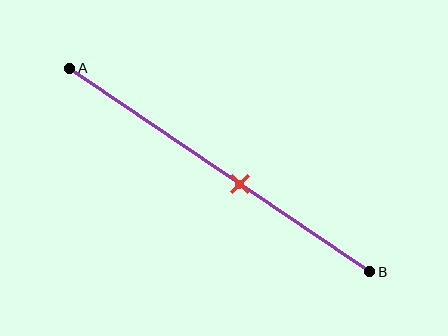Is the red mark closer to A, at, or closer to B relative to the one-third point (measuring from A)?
The red mark is closer to point B than the one-third point of segment AB.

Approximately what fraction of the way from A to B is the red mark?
The red mark is approximately 55% of the way from A to B.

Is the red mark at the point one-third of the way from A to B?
No, the mark is at about 55% from A, not at the 33% one-third point.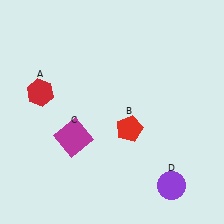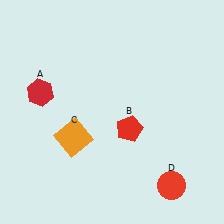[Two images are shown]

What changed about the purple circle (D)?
In Image 1, D is purple. In Image 2, it changed to red.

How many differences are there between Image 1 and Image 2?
There are 2 differences between the two images.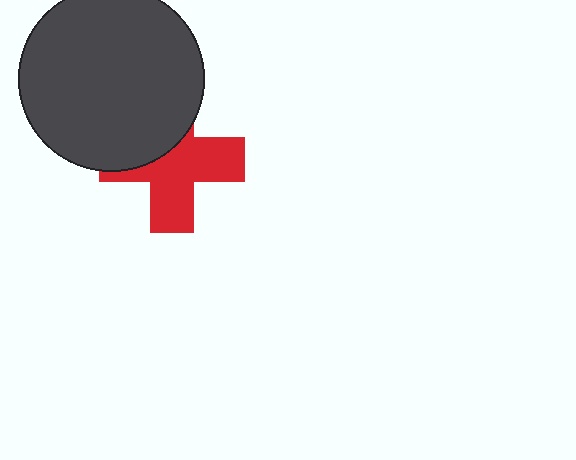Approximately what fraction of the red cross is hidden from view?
Roughly 40% of the red cross is hidden behind the dark gray circle.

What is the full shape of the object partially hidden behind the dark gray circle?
The partially hidden object is a red cross.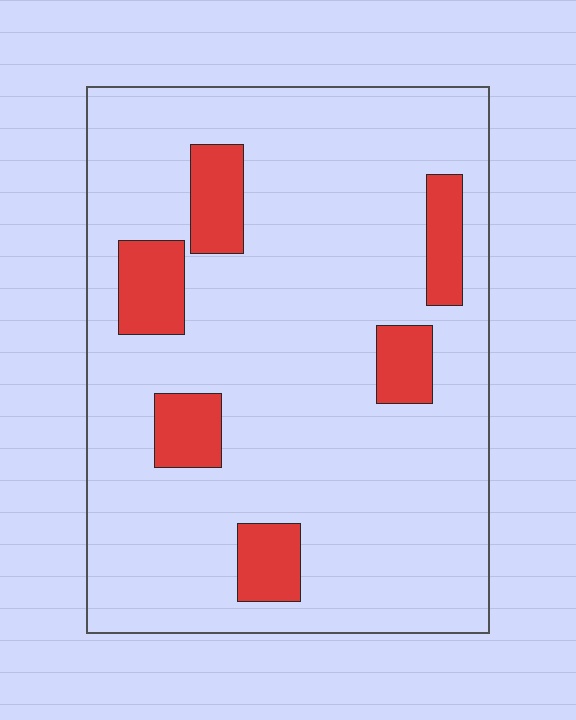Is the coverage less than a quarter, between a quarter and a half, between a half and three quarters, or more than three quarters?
Less than a quarter.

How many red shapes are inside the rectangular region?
6.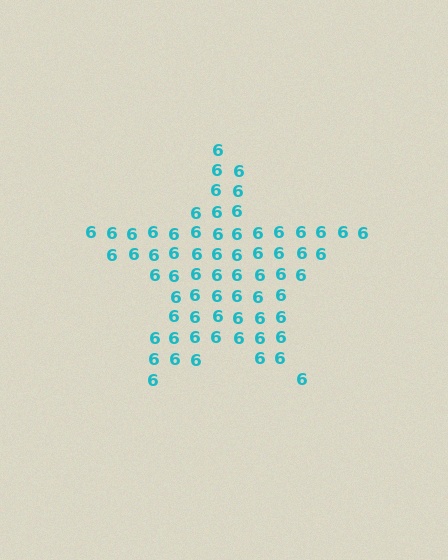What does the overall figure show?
The overall figure shows a star.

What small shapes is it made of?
It is made of small digit 6's.